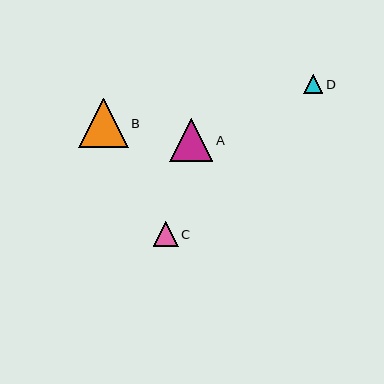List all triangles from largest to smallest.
From largest to smallest: B, A, C, D.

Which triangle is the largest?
Triangle B is the largest with a size of approximately 49 pixels.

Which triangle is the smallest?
Triangle D is the smallest with a size of approximately 19 pixels.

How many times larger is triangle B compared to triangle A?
Triangle B is approximately 1.2 times the size of triangle A.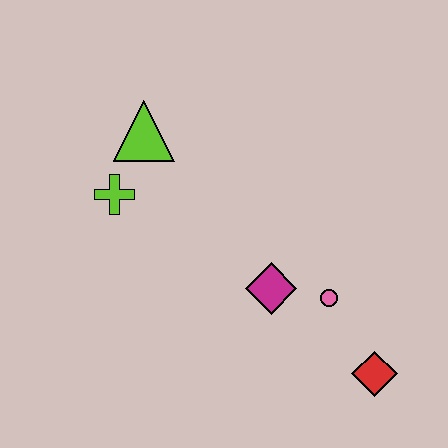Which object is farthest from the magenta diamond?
The lime triangle is farthest from the magenta diamond.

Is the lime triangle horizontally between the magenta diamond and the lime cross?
Yes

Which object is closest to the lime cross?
The lime triangle is closest to the lime cross.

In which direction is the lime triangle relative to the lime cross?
The lime triangle is above the lime cross.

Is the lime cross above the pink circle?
Yes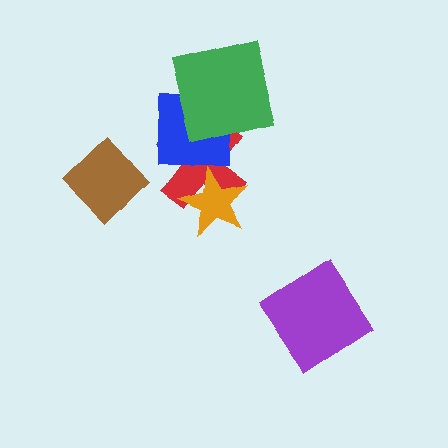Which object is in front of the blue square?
The green square is in front of the blue square.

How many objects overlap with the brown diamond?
0 objects overlap with the brown diamond.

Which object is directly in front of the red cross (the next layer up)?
The orange star is directly in front of the red cross.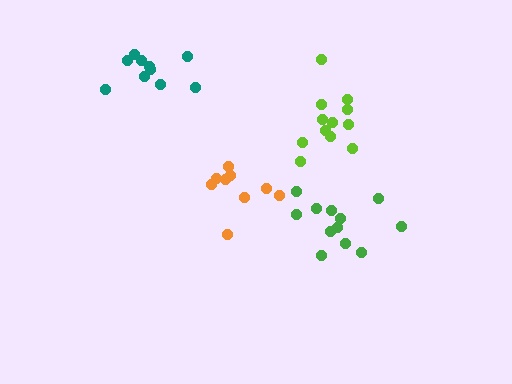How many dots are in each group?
Group 1: 9 dots, Group 2: 12 dots, Group 3: 10 dots, Group 4: 12 dots (43 total).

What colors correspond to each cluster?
The clusters are colored: orange, lime, teal, green.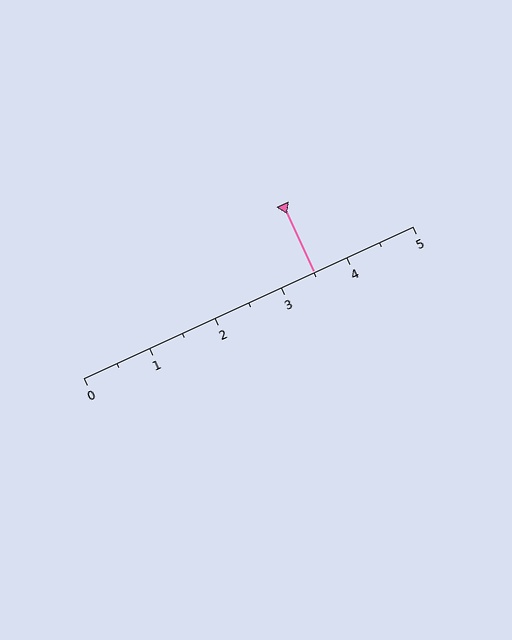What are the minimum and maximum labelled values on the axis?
The axis runs from 0 to 5.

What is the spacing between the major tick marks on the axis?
The major ticks are spaced 1 apart.